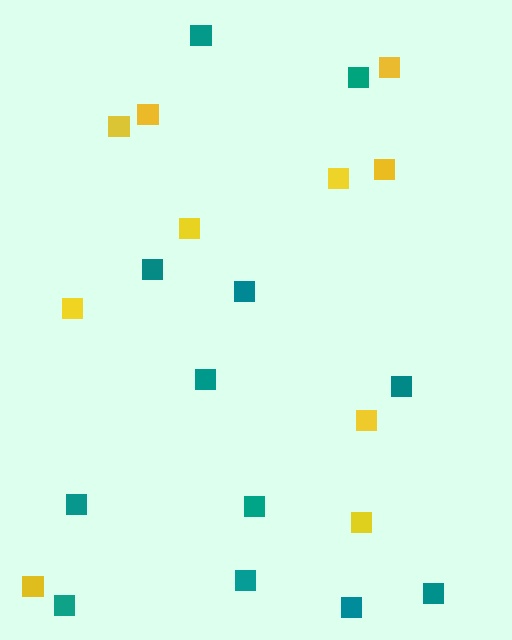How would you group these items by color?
There are 2 groups: one group of yellow squares (10) and one group of teal squares (12).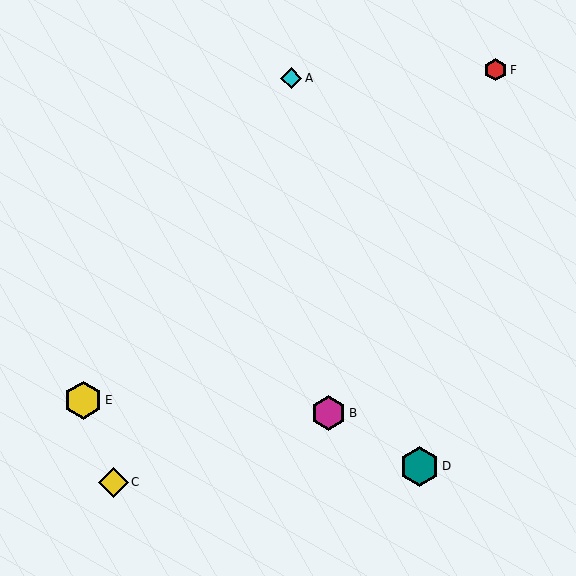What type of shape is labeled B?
Shape B is a magenta hexagon.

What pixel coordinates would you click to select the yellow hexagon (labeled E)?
Click at (83, 400) to select the yellow hexagon E.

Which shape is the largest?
The teal hexagon (labeled D) is the largest.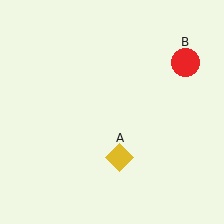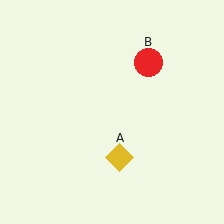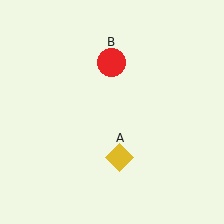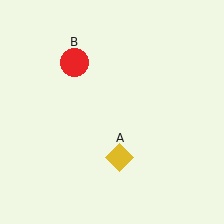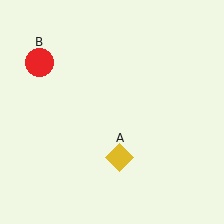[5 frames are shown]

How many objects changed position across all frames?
1 object changed position: red circle (object B).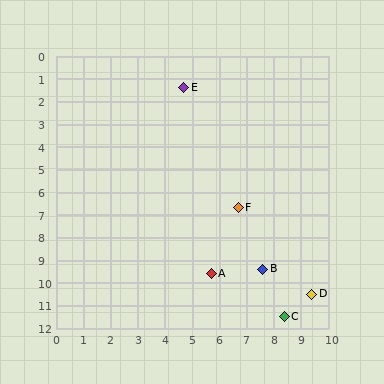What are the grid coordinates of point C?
Point C is at approximately (8.4, 11.5).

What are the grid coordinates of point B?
Point B is at approximately (7.6, 9.4).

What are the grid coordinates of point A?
Point A is at approximately (5.7, 9.6).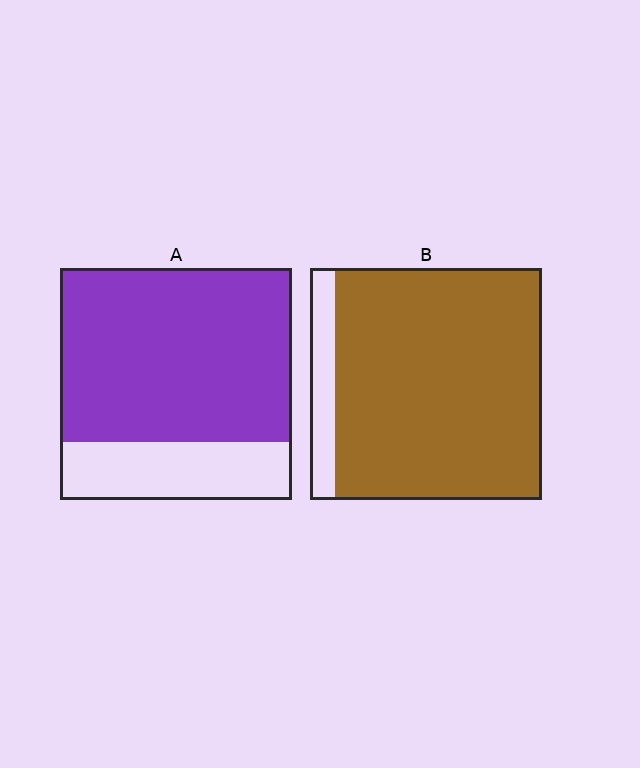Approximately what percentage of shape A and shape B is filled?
A is approximately 75% and B is approximately 90%.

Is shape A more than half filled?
Yes.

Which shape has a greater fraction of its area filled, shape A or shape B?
Shape B.